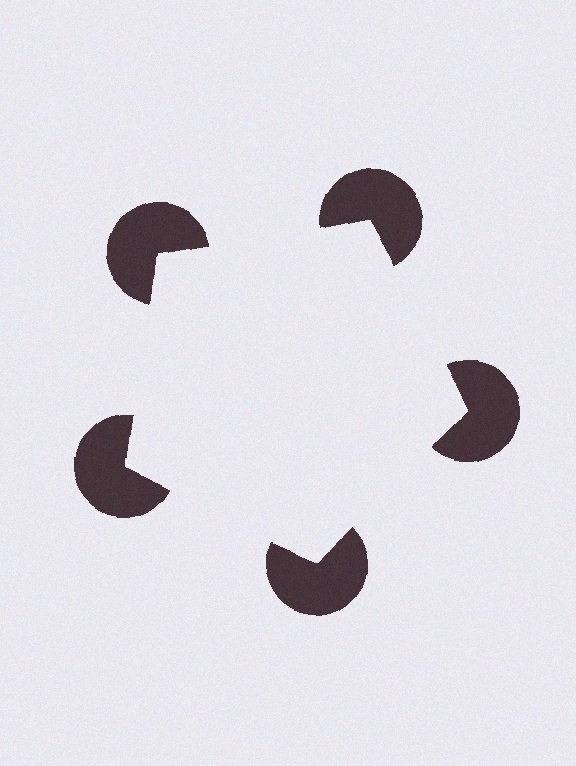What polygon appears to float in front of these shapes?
An illusory pentagon — its edges are inferred from the aligned wedge cuts in the pac-man discs, not physically drawn.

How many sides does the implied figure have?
5 sides.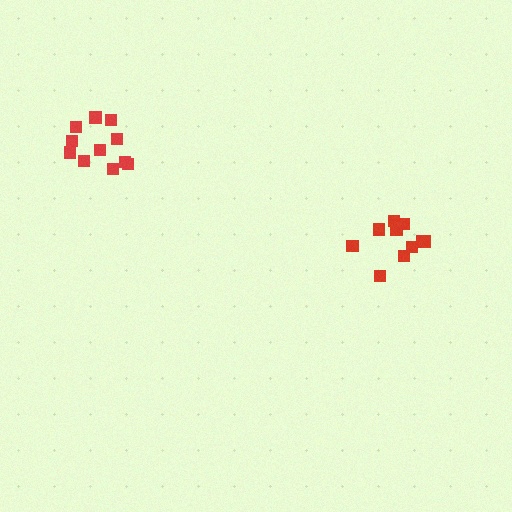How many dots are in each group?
Group 1: 11 dots, Group 2: 10 dots (21 total).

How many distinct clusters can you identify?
There are 2 distinct clusters.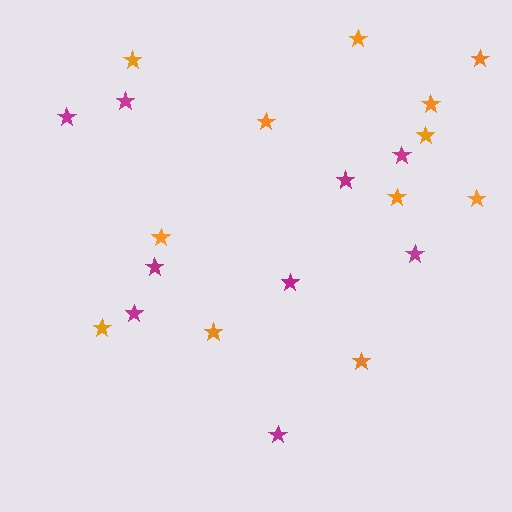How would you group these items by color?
There are 2 groups: one group of orange stars (12) and one group of magenta stars (9).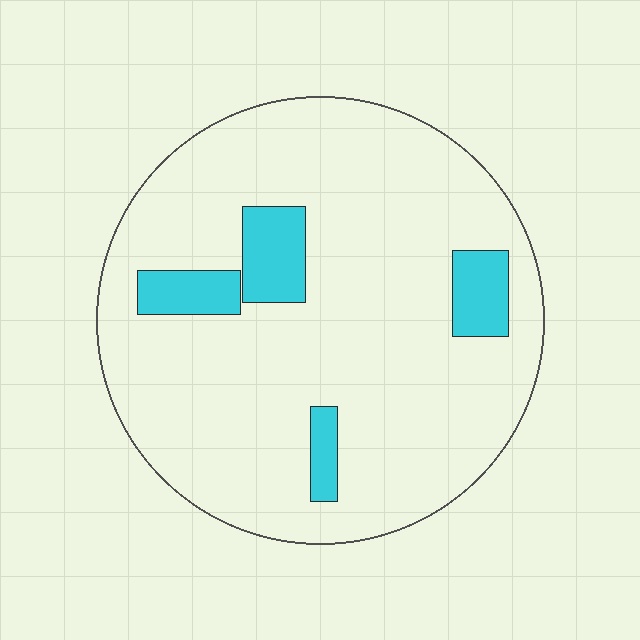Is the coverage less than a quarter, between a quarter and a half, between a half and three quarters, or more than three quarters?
Less than a quarter.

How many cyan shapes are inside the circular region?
4.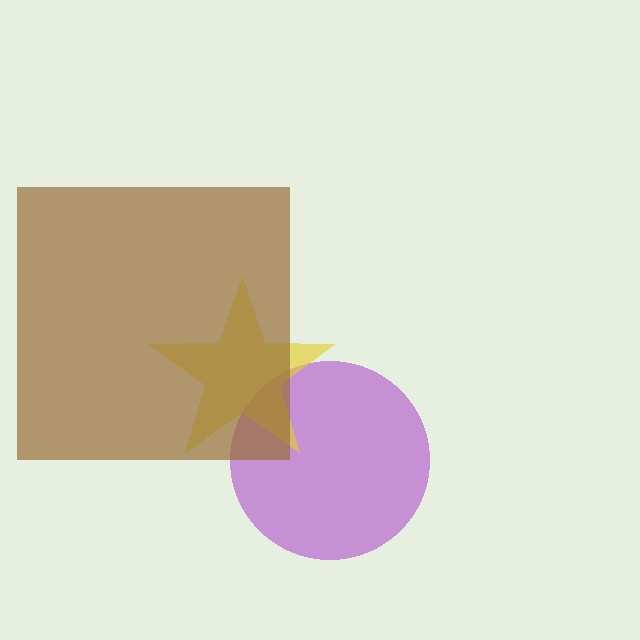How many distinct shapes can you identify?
There are 3 distinct shapes: a purple circle, a yellow star, a brown square.